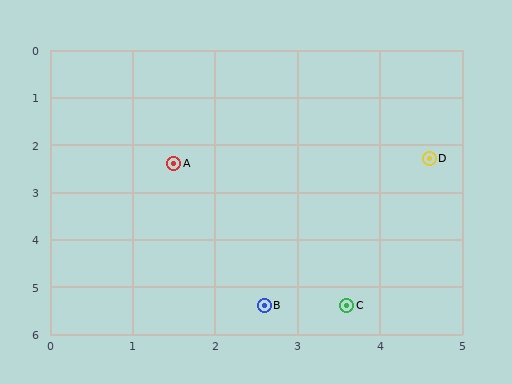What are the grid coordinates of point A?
Point A is at approximately (1.5, 2.4).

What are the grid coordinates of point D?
Point D is at approximately (4.6, 2.3).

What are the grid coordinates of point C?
Point C is at approximately (3.6, 5.4).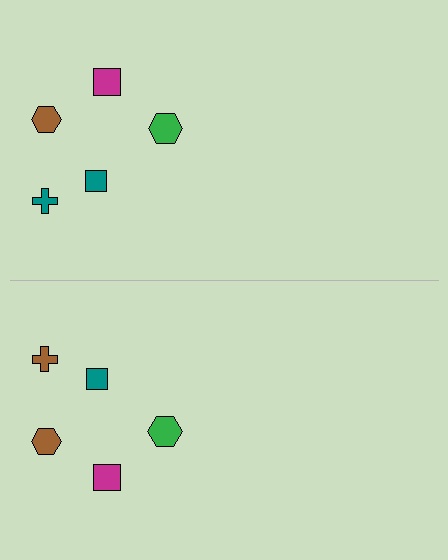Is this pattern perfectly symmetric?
No, the pattern is not perfectly symmetric. The brown cross on the bottom side breaks the symmetry — its mirror counterpart is teal.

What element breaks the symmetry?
The brown cross on the bottom side breaks the symmetry — its mirror counterpart is teal.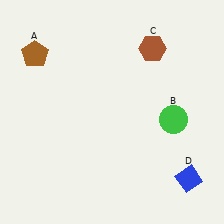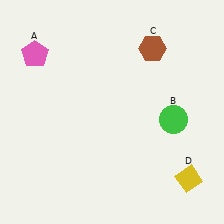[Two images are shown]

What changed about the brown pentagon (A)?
In Image 1, A is brown. In Image 2, it changed to pink.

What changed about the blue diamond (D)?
In Image 1, D is blue. In Image 2, it changed to yellow.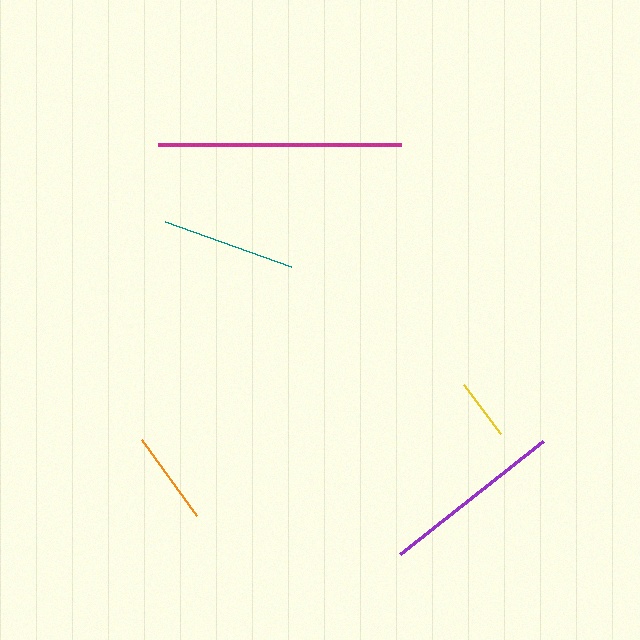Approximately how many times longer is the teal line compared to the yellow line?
The teal line is approximately 2.2 times the length of the yellow line.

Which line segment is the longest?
The magenta line is the longest at approximately 243 pixels.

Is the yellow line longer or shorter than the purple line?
The purple line is longer than the yellow line.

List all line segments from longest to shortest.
From longest to shortest: magenta, purple, teal, orange, yellow.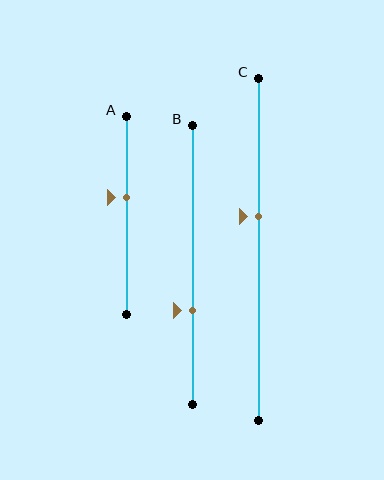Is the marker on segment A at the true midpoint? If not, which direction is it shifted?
No, the marker on segment A is shifted upward by about 9% of the segment length.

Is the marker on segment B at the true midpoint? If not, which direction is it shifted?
No, the marker on segment B is shifted downward by about 16% of the segment length.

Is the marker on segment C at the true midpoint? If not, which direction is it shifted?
No, the marker on segment C is shifted upward by about 10% of the segment length.